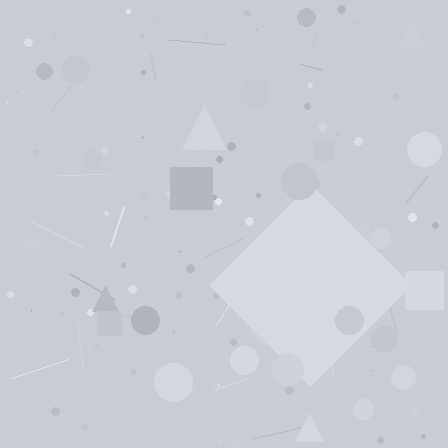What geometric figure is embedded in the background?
A diamond is embedded in the background.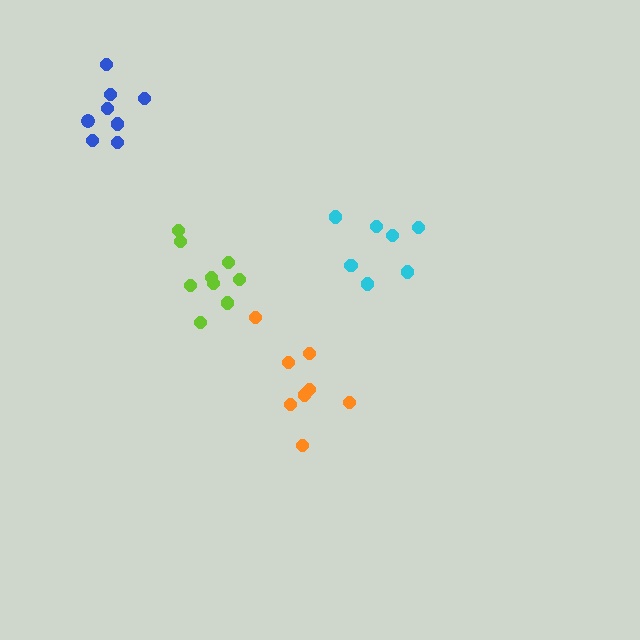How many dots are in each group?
Group 1: 8 dots, Group 2: 9 dots, Group 3: 7 dots, Group 4: 8 dots (32 total).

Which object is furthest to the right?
The cyan cluster is rightmost.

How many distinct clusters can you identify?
There are 4 distinct clusters.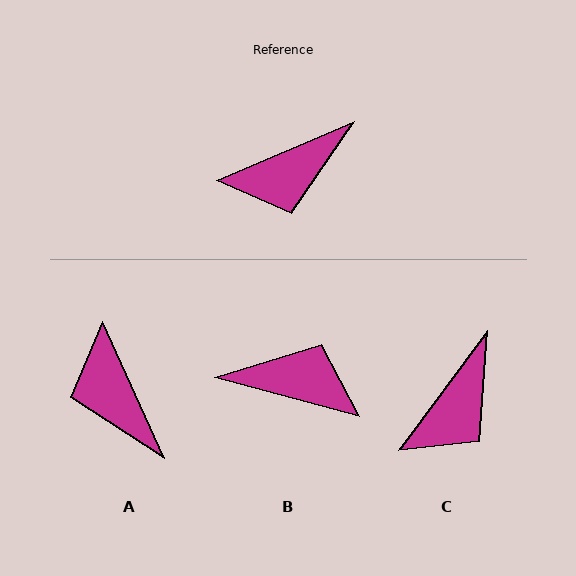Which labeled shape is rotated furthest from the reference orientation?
B, about 141 degrees away.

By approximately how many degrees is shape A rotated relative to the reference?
Approximately 89 degrees clockwise.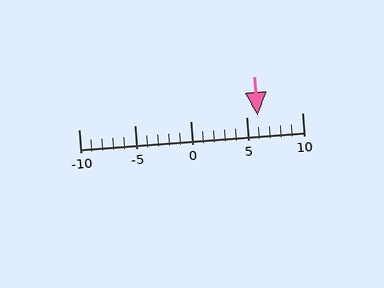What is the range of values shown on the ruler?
The ruler shows values from -10 to 10.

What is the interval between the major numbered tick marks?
The major tick marks are spaced 5 units apart.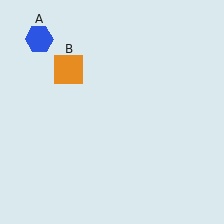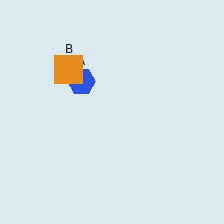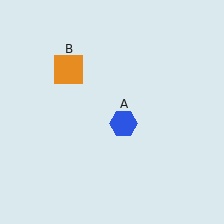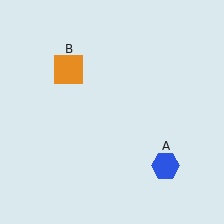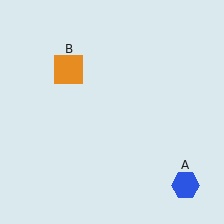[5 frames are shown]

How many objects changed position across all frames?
1 object changed position: blue hexagon (object A).